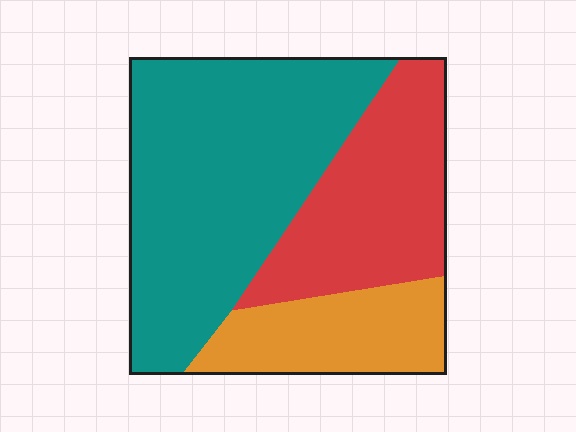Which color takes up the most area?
Teal, at roughly 50%.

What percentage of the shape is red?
Red covers 29% of the shape.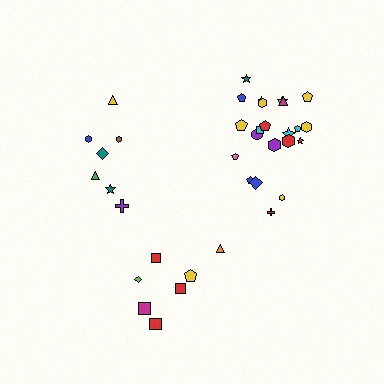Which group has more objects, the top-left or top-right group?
The top-right group.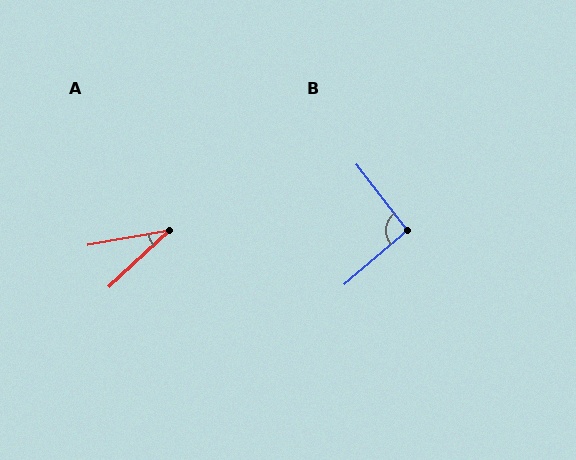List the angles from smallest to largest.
A (33°), B (93°).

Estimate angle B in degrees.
Approximately 93 degrees.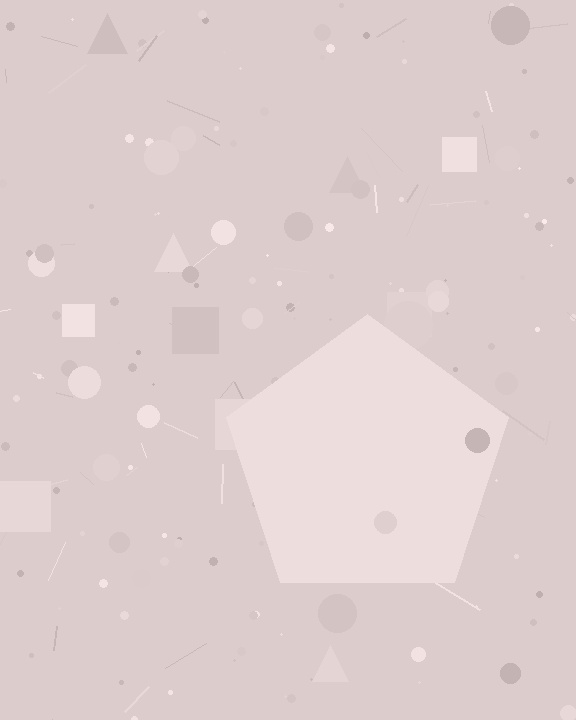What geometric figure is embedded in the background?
A pentagon is embedded in the background.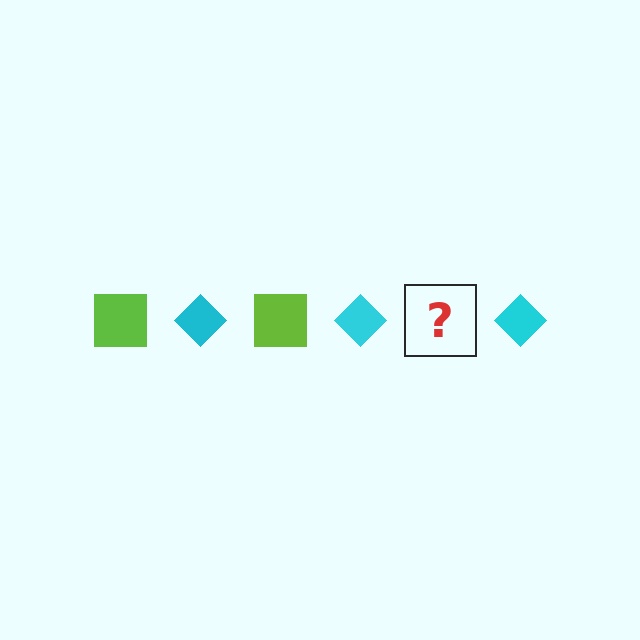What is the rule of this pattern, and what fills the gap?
The rule is that the pattern alternates between lime square and cyan diamond. The gap should be filled with a lime square.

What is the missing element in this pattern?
The missing element is a lime square.